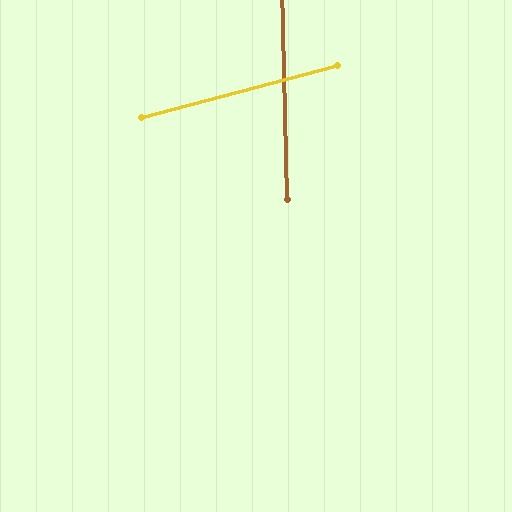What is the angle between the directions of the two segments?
Approximately 77 degrees.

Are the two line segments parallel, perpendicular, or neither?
Neither parallel nor perpendicular — they differ by about 77°.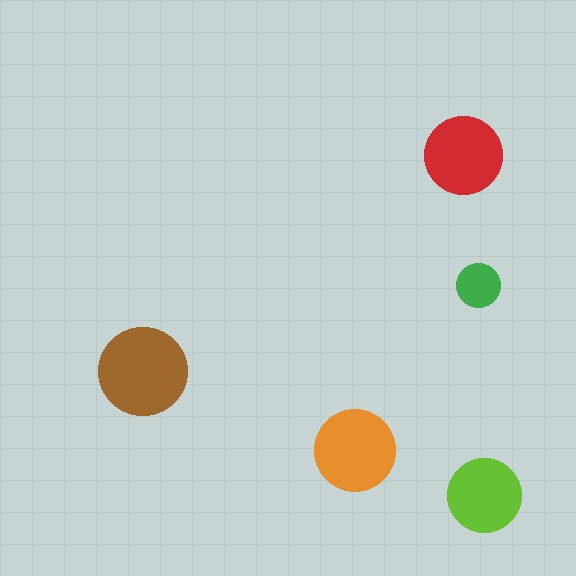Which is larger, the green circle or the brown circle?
The brown one.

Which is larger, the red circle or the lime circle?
The red one.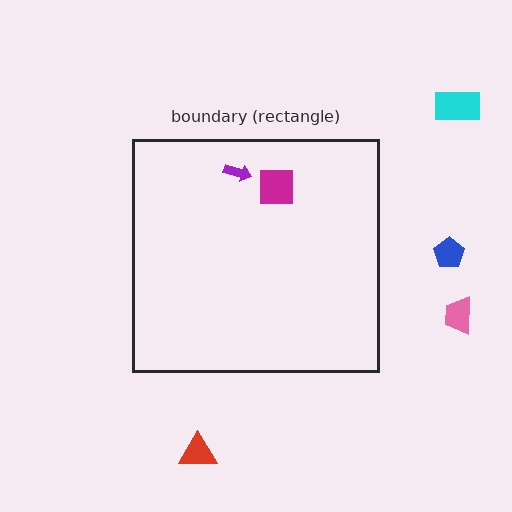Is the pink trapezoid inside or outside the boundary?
Outside.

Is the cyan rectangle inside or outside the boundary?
Outside.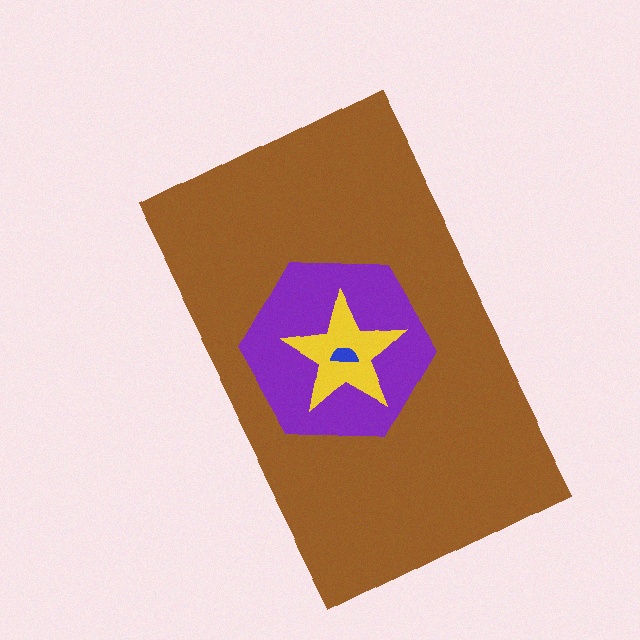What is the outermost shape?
The brown rectangle.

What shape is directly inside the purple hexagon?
The yellow star.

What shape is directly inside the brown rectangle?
The purple hexagon.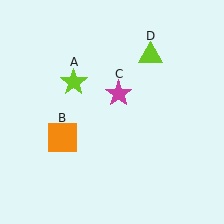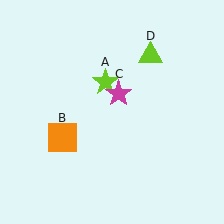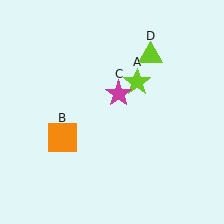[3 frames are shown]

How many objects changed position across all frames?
1 object changed position: lime star (object A).